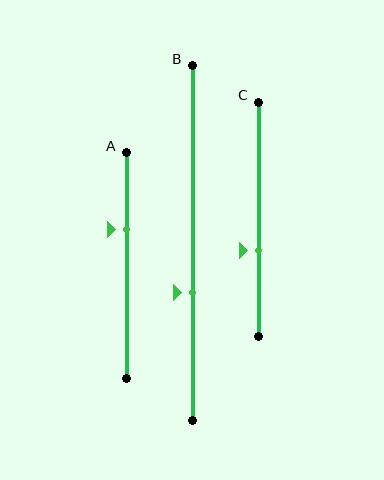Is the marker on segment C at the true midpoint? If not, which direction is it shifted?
No, the marker on segment C is shifted downward by about 13% of the segment length.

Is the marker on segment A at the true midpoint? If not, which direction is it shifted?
No, the marker on segment A is shifted upward by about 16% of the segment length.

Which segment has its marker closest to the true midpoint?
Segment C has its marker closest to the true midpoint.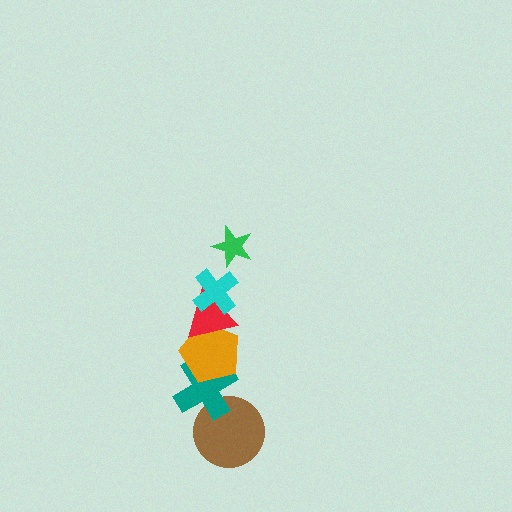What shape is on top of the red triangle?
The cyan cross is on top of the red triangle.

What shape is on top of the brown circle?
The teal cross is on top of the brown circle.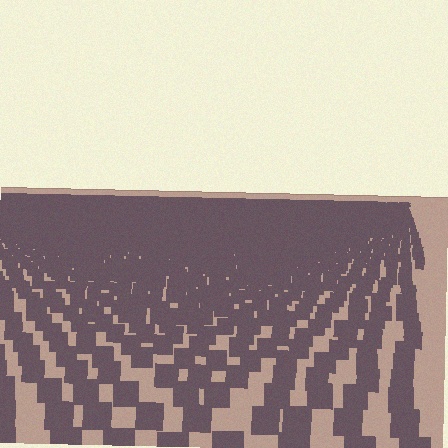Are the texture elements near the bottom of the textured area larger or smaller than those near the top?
Larger. Near the bottom, elements are closer to the viewer and appear at a bigger on-screen size.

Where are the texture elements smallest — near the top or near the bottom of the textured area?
Near the top.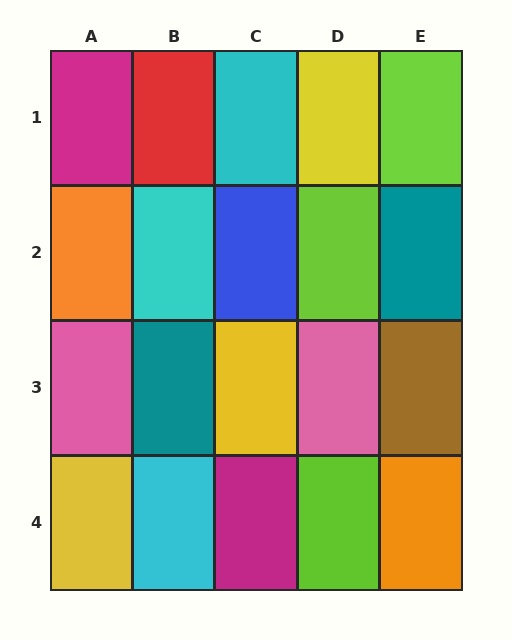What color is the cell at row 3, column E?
Brown.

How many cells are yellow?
3 cells are yellow.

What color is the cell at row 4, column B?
Cyan.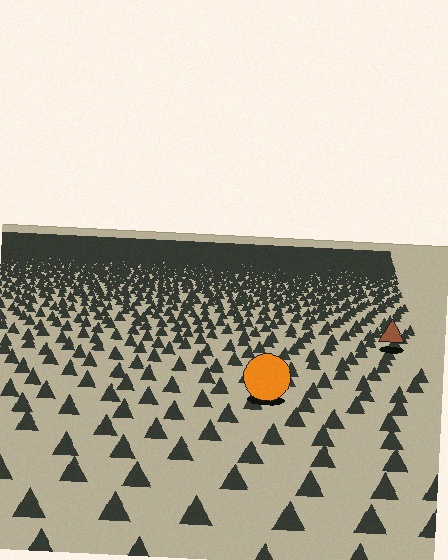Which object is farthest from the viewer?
The brown triangle is farthest from the viewer. It appears smaller and the ground texture around it is denser.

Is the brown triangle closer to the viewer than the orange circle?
No. The orange circle is closer — you can tell from the texture gradient: the ground texture is coarser near it.